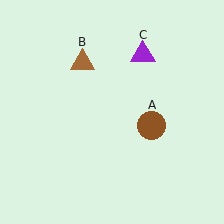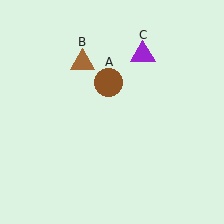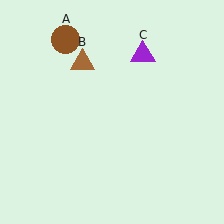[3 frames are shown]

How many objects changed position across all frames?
1 object changed position: brown circle (object A).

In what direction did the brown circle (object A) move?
The brown circle (object A) moved up and to the left.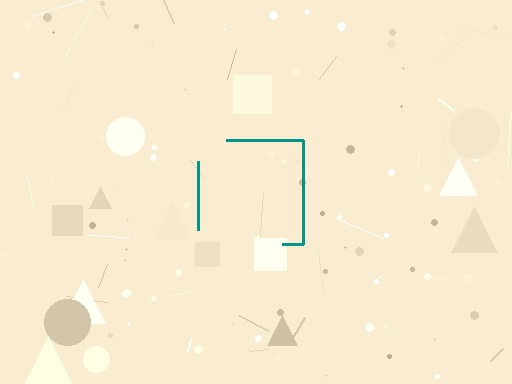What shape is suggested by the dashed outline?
The dashed outline suggests a square.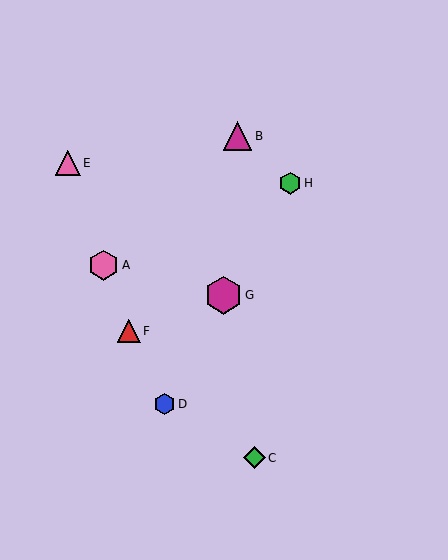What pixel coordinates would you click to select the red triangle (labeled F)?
Click at (129, 331) to select the red triangle F.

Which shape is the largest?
The magenta hexagon (labeled G) is the largest.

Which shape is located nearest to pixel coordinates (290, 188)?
The green hexagon (labeled H) at (290, 183) is nearest to that location.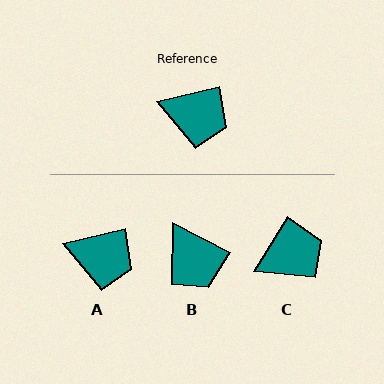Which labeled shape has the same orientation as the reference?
A.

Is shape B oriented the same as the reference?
No, it is off by about 41 degrees.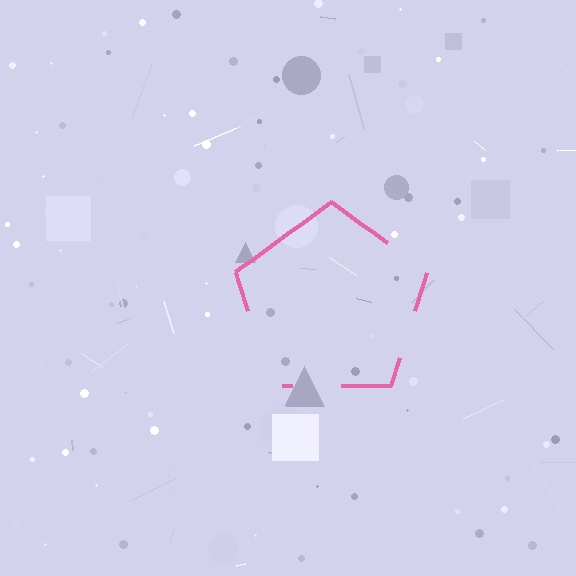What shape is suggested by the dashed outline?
The dashed outline suggests a pentagon.